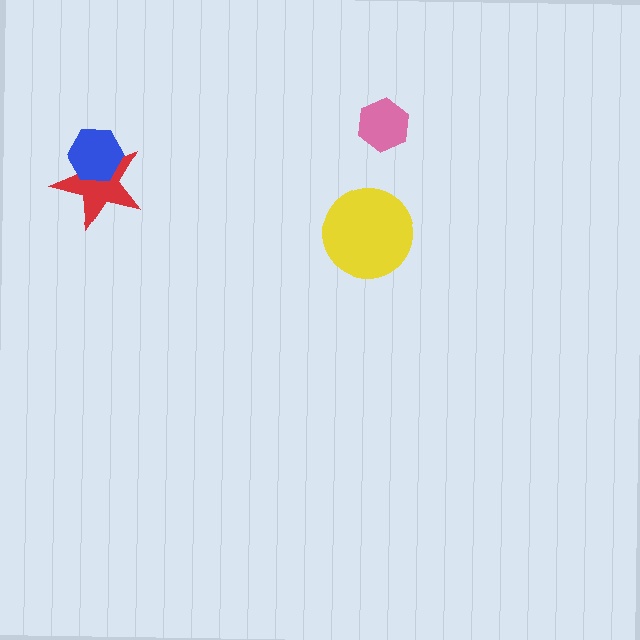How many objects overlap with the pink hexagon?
0 objects overlap with the pink hexagon.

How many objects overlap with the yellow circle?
0 objects overlap with the yellow circle.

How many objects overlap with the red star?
1 object overlaps with the red star.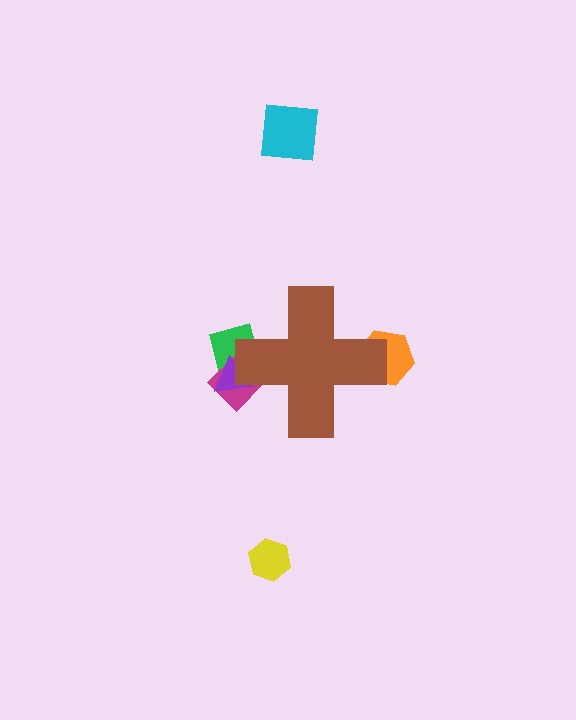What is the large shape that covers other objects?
A brown cross.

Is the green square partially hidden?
Yes, the green square is partially hidden behind the brown cross.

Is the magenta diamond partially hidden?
Yes, the magenta diamond is partially hidden behind the brown cross.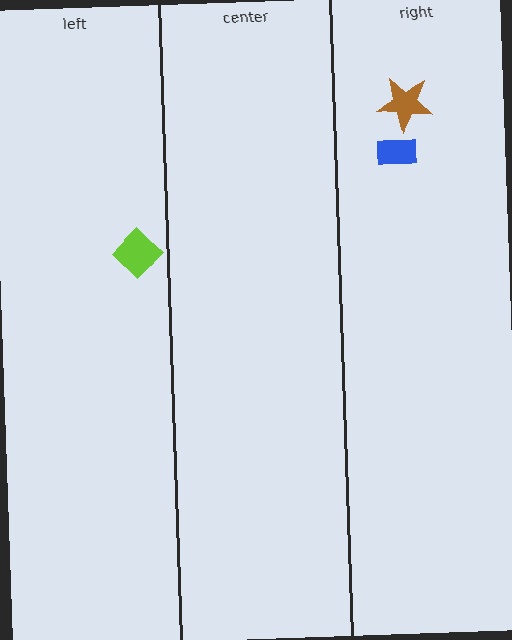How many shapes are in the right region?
2.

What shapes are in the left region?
The lime diamond.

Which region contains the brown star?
The right region.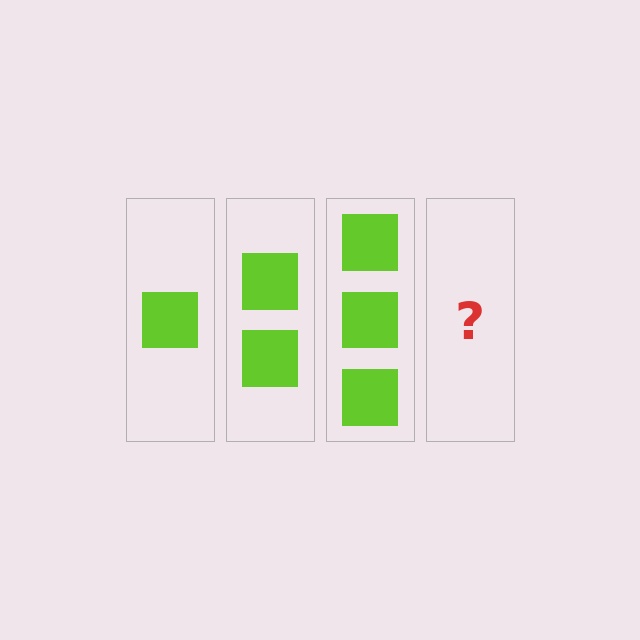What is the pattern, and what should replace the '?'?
The pattern is that each step adds one more square. The '?' should be 4 squares.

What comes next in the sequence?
The next element should be 4 squares.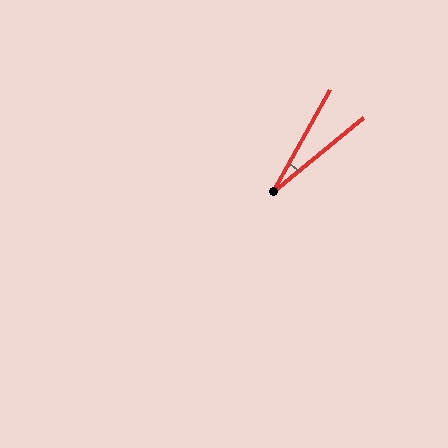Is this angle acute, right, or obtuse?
It is acute.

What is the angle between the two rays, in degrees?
Approximately 21 degrees.